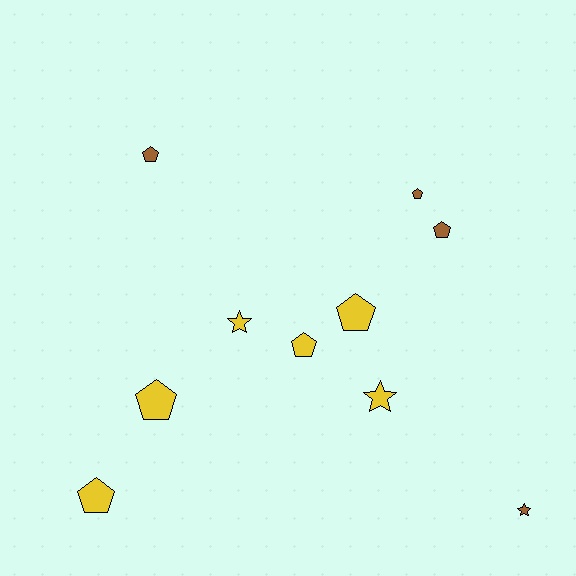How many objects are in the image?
There are 10 objects.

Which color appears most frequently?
Yellow, with 6 objects.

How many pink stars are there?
There are no pink stars.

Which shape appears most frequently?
Pentagon, with 7 objects.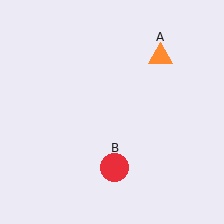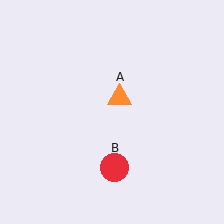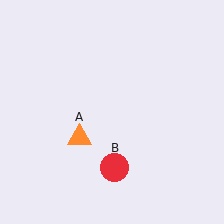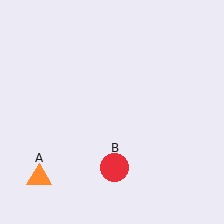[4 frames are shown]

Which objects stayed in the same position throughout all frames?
Red circle (object B) remained stationary.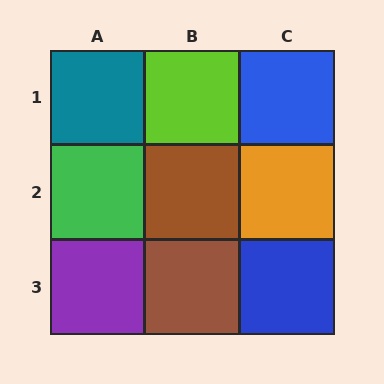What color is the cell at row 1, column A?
Teal.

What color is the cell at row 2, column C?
Orange.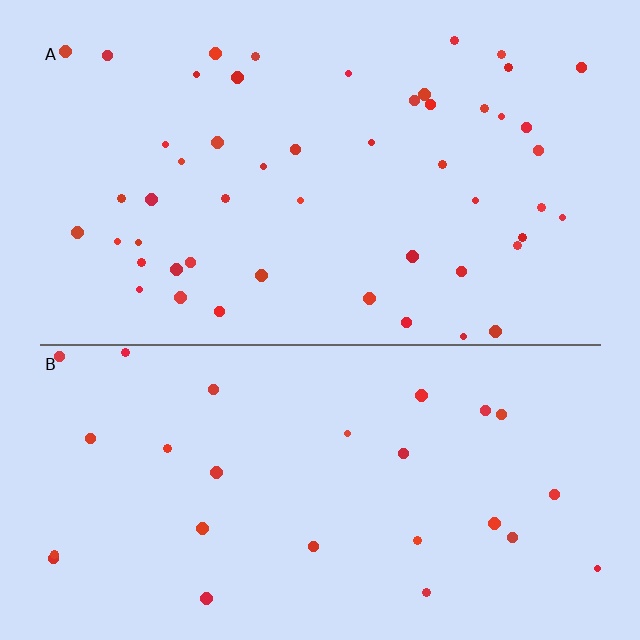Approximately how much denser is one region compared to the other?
Approximately 1.9× — region A over region B.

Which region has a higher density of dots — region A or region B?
A (the top).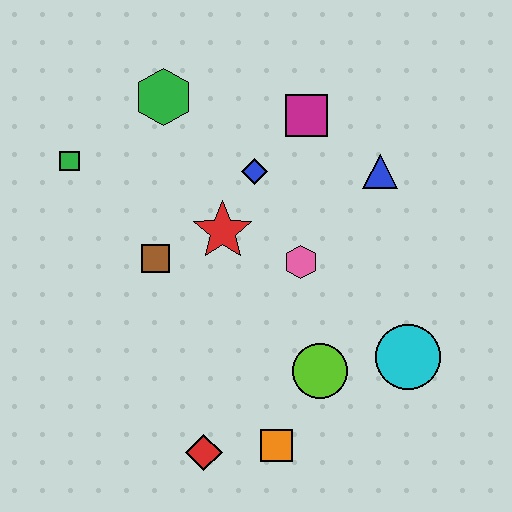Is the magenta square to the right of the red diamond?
Yes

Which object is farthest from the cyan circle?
The green square is farthest from the cyan circle.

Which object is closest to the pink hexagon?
The red star is closest to the pink hexagon.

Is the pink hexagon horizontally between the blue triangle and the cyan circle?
No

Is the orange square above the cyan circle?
No